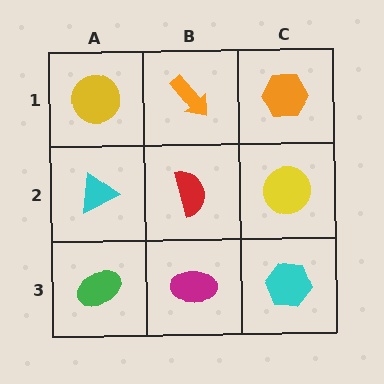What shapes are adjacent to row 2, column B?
An orange arrow (row 1, column B), a magenta ellipse (row 3, column B), a cyan triangle (row 2, column A), a yellow circle (row 2, column C).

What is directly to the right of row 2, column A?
A red semicircle.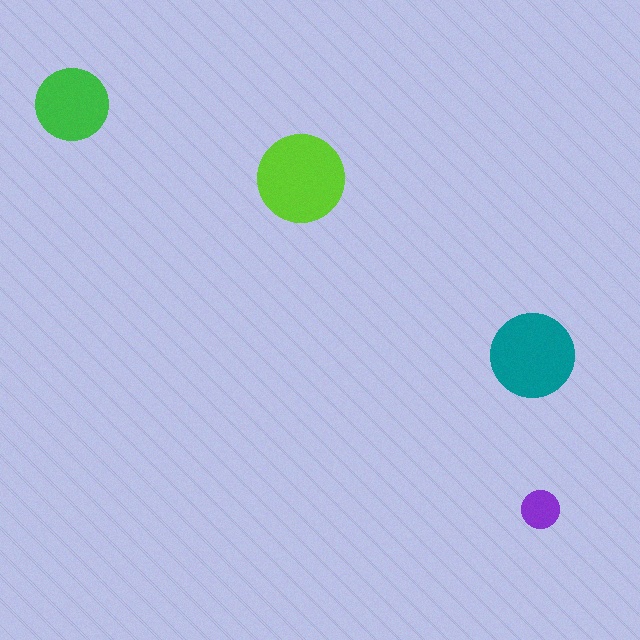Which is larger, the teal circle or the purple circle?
The teal one.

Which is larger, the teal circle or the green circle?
The teal one.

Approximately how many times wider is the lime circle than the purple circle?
About 2.5 times wider.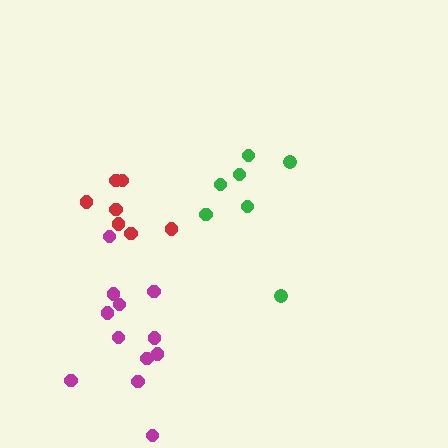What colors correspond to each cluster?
The clusters are colored: green, magenta, red.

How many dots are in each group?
Group 1: 7 dots, Group 2: 12 dots, Group 3: 7 dots (26 total).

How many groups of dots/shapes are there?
There are 3 groups.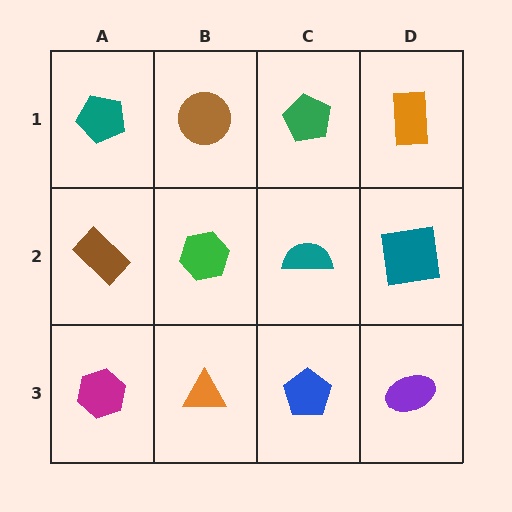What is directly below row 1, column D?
A teal square.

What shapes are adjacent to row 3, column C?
A teal semicircle (row 2, column C), an orange triangle (row 3, column B), a purple ellipse (row 3, column D).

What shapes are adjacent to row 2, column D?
An orange rectangle (row 1, column D), a purple ellipse (row 3, column D), a teal semicircle (row 2, column C).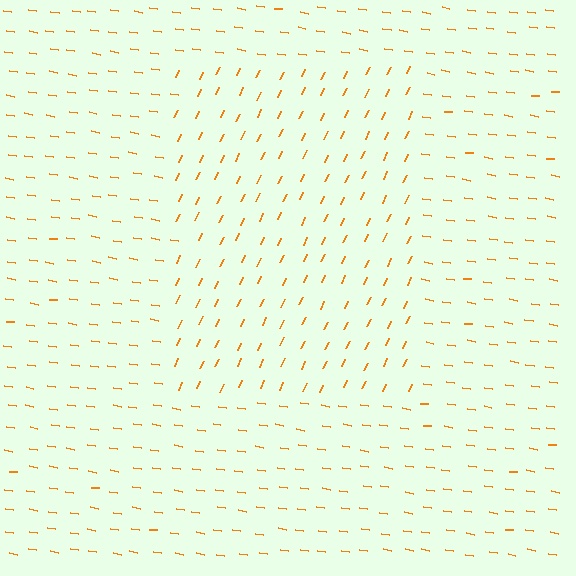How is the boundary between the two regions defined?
The boundary is defined purely by a change in line orientation (approximately 73 degrees difference). All lines are the same color and thickness.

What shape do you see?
I see a rectangle.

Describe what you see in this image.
The image is filled with small orange line segments. A rectangle region in the image has lines oriented differently from the surrounding lines, creating a visible texture boundary.